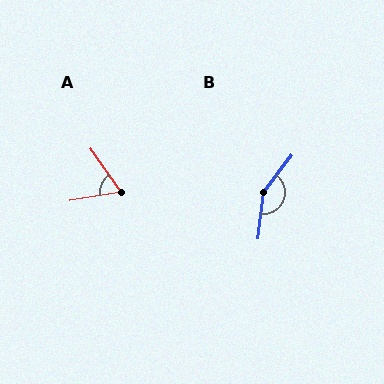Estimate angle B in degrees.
Approximately 149 degrees.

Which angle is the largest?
B, at approximately 149 degrees.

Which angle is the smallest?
A, at approximately 65 degrees.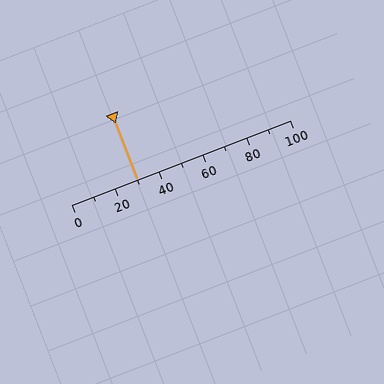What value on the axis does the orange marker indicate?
The marker indicates approximately 30.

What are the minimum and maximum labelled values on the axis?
The axis runs from 0 to 100.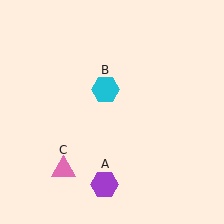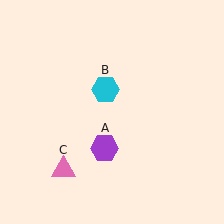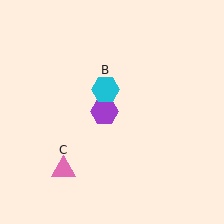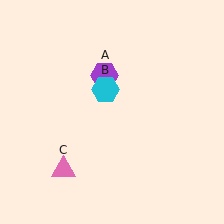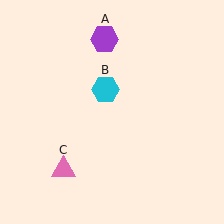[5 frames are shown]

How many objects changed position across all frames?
1 object changed position: purple hexagon (object A).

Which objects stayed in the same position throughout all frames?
Cyan hexagon (object B) and pink triangle (object C) remained stationary.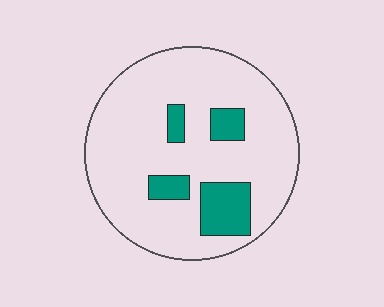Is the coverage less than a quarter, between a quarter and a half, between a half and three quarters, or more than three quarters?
Less than a quarter.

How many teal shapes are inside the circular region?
4.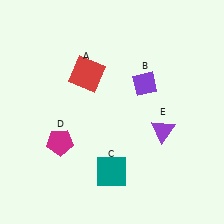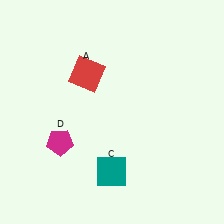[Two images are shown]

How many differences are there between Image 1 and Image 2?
There are 2 differences between the two images.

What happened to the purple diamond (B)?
The purple diamond (B) was removed in Image 2. It was in the top-right area of Image 1.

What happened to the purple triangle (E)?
The purple triangle (E) was removed in Image 2. It was in the bottom-right area of Image 1.